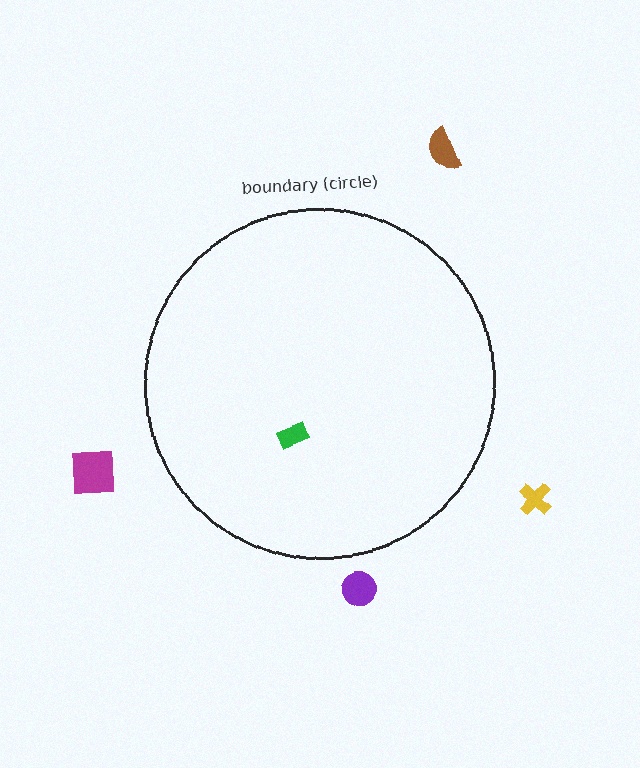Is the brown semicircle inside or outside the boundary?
Outside.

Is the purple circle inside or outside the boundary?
Outside.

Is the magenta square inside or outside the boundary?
Outside.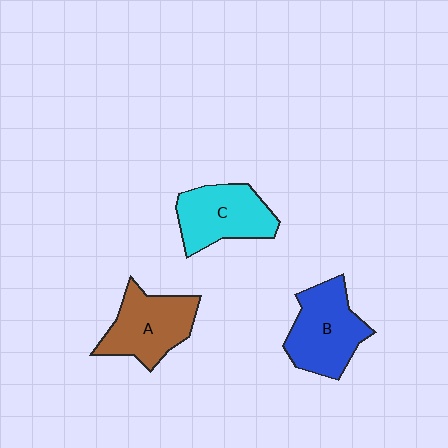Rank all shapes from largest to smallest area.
From largest to smallest: B (blue), A (brown), C (cyan).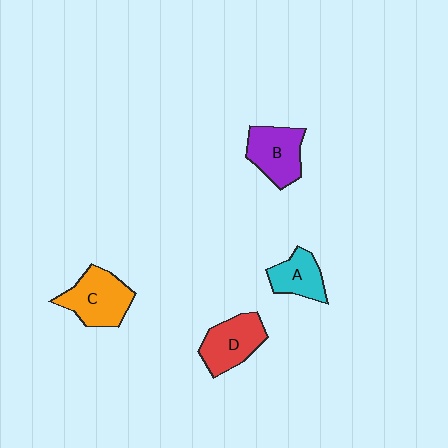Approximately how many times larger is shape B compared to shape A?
Approximately 1.3 times.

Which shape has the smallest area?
Shape A (cyan).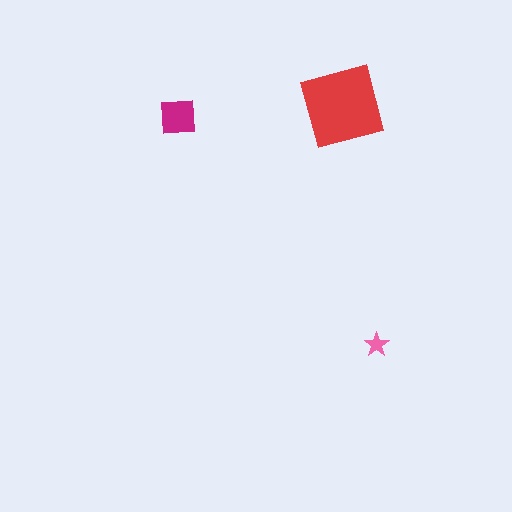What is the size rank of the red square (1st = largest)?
1st.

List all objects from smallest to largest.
The pink star, the magenta square, the red square.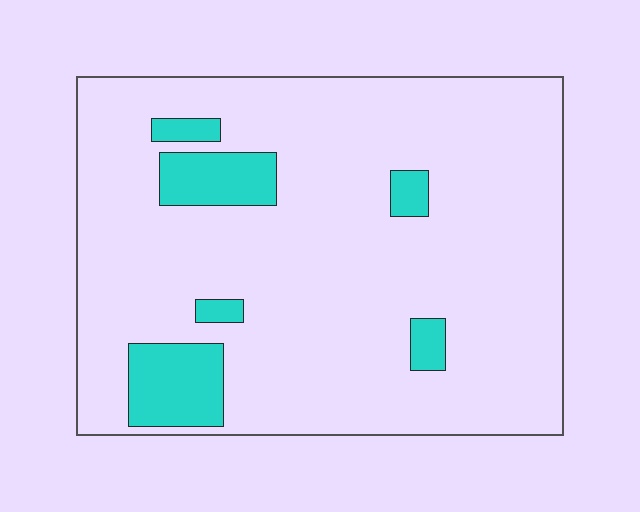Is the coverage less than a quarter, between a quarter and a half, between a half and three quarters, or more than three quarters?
Less than a quarter.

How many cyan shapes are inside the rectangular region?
6.